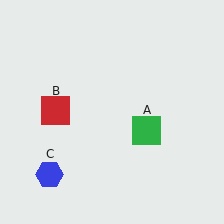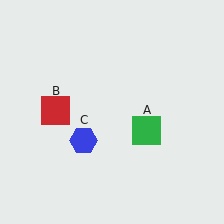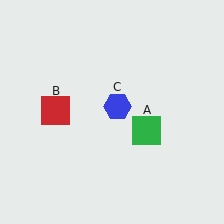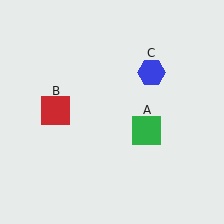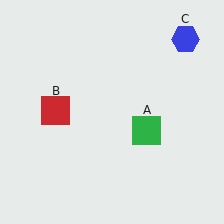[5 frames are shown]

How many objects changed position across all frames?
1 object changed position: blue hexagon (object C).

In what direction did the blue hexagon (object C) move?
The blue hexagon (object C) moved up and to the right.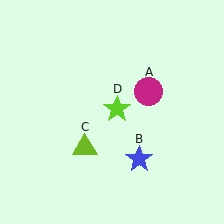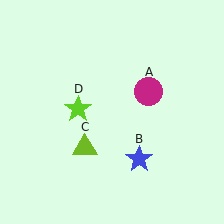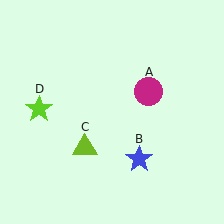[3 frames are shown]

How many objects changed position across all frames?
1 object changed position: lime star (object D).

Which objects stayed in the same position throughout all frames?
Magenta circle (object A) and blue star (object B) and lime triangle (object C) remained stationary.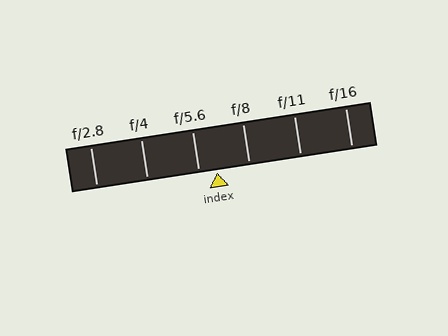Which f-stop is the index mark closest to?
The index mark is closest to f/5.6.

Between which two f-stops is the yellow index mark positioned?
The index mark is between f/5.6 and f/8.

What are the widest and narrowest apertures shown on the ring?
The widest aperture shown is f/2.8 and the narrowest is f/16.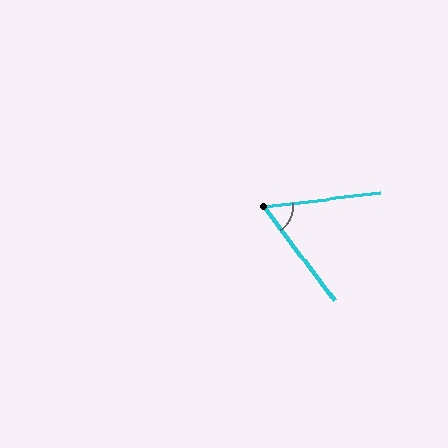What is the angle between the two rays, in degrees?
Approximately 60 degrees.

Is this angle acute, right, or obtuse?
It is acute.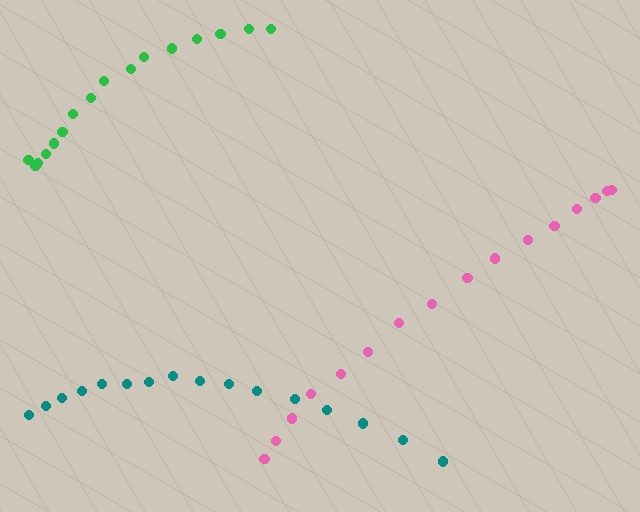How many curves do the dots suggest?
There are 3 distinct paths.